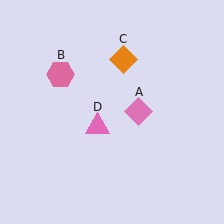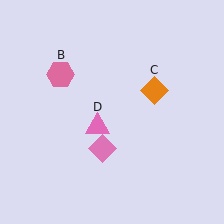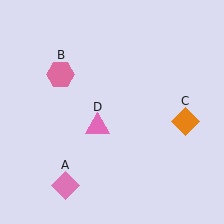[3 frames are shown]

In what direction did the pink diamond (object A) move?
The pink diamond (object A) moved down and to the left.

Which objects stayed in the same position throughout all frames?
Pink hexagon (object B) and pink triangle (object D) remained stationary.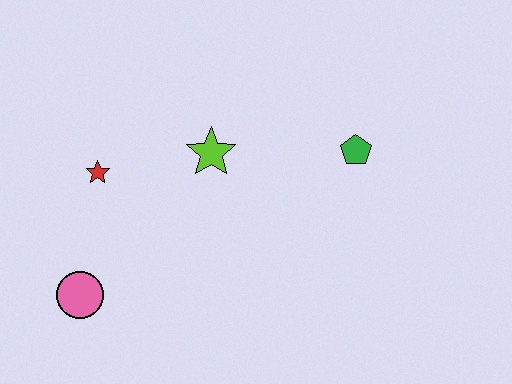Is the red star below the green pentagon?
Yes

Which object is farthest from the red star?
The green pentagon is farthest from the red star.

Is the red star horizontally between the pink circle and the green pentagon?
Yes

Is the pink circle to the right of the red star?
No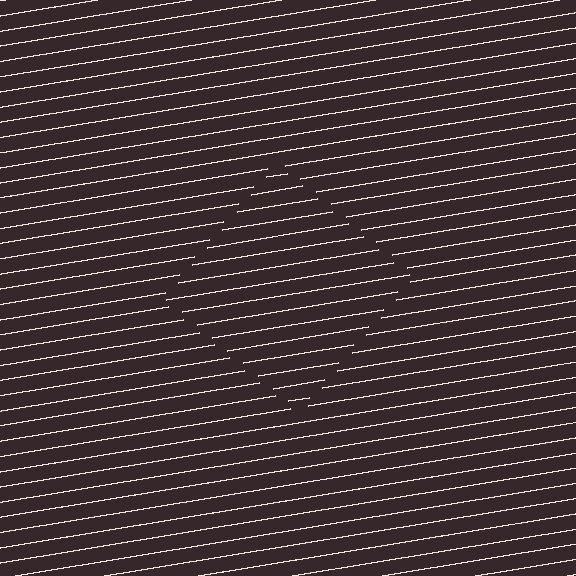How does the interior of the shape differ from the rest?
The interior of the shape contains the same grating, shifted by half a period — the contour is defined by the phase discontinuity where line-ends from the inner and outer gratings abut.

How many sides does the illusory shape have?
4 sides — the line-ends trace a square.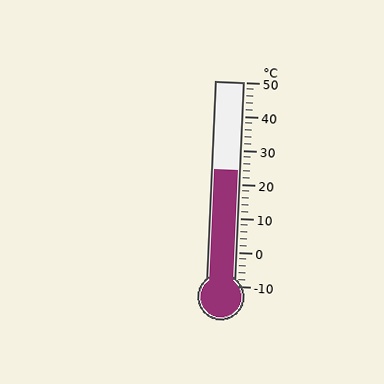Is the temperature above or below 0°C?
The temperature is above 0°C.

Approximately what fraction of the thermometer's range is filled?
The thermometer is filled to approximately 55% of its range.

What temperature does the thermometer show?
The thermometer shows approximately 24°C.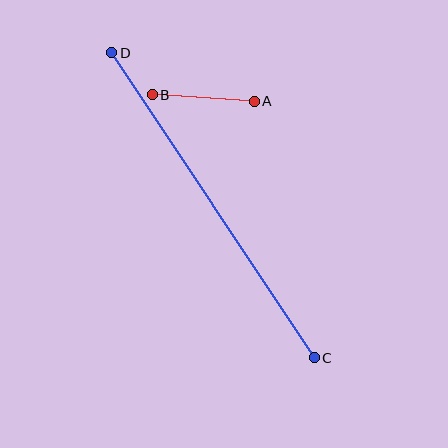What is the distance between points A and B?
The distance is approximately 103 pixels.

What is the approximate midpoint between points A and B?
The midpoint is at approximately (203, 98) pixels.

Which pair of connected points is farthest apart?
Points C and D are farthest apart.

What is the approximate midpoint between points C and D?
The midpoint is at approximately (213, 205) pixels.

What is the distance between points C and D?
The distance is approximately 366 pixels.